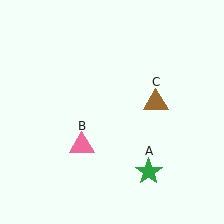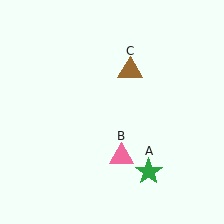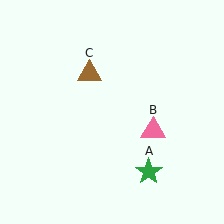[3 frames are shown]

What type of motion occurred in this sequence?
The pink triangle (object B), brown triangle (object C) rotated counterclockwise around the center of the scene.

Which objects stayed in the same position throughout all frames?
Green star (object A) remained stationary.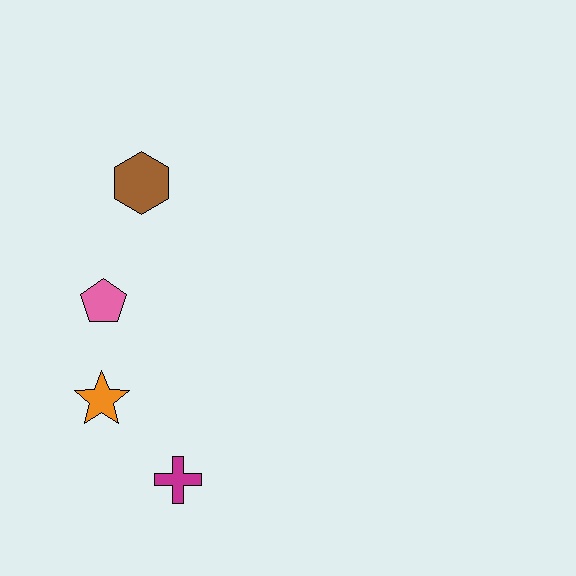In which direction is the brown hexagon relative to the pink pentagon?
The brown hexagon is above the pink pentagon.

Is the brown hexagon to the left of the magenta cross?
Yes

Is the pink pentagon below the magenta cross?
No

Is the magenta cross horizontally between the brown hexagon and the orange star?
No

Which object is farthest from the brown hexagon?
The magenta cross is farthest from the brown hexagon.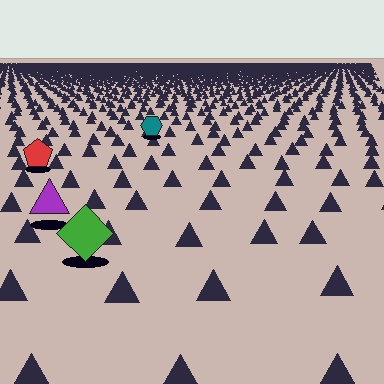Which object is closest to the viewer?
The green diamond is closest. The texture marks near it are larger and more spread out.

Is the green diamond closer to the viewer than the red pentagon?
Yes. The green diamond is closer — you can tell from the texture gradient: the ground texture is coarser near it.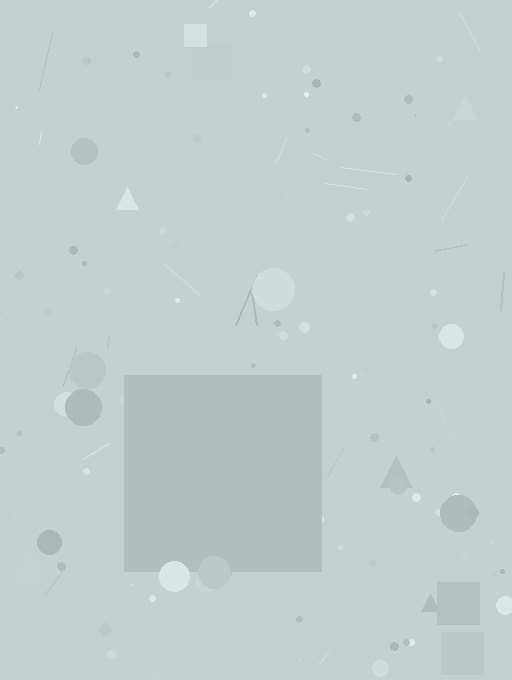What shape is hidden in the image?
A square is hidden in the image.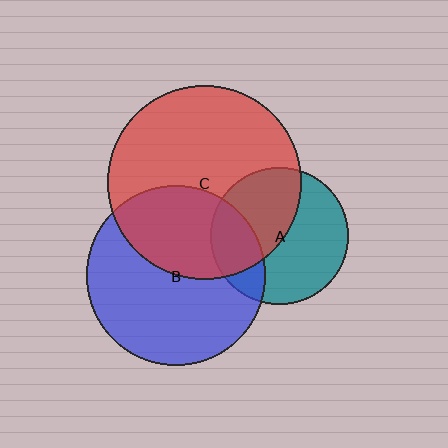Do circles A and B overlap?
Yes.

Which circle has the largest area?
Circle C (red).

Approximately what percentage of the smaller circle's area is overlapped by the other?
Approximately 25%.